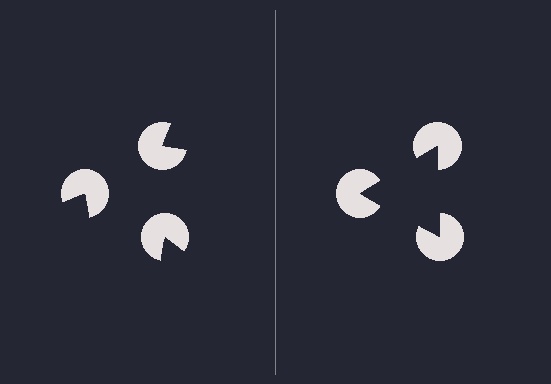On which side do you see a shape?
An illusory triangle appears on the right side. On the left side the wedge cuts are rotated, so no coherent shape forms.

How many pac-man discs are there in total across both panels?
6 — 3 on each side.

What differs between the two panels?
The pac-man discs are positioned identically on both sides; only the wedge orientations differ. On the right they align to a triangle; on the left they are misaligned.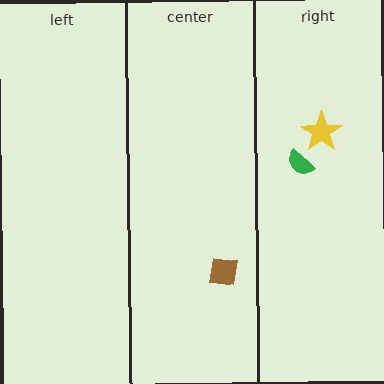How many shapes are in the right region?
2.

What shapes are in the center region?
The brown square.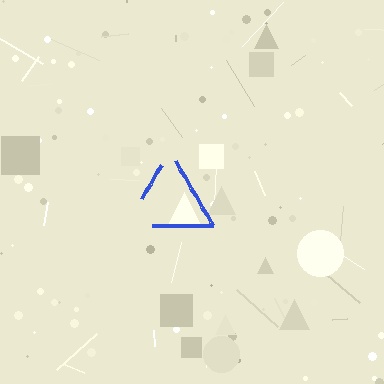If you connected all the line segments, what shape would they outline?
They would outline a triangle.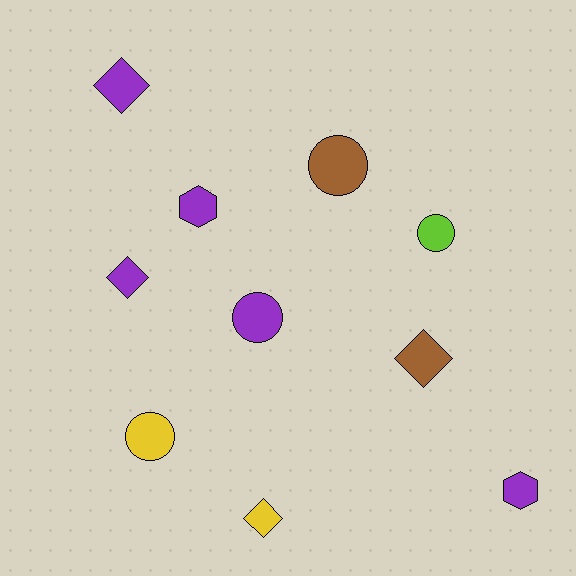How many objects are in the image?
There are 10 objects.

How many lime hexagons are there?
There are no lime hexagons.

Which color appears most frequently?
Purple, with 5 objects.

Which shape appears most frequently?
Diamond, with 4 objects.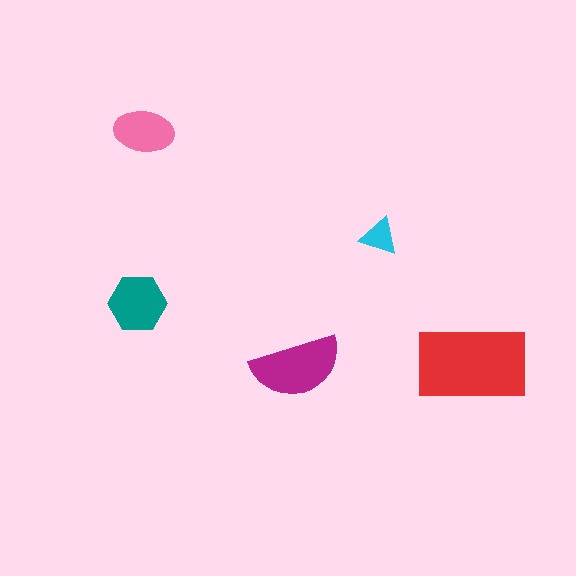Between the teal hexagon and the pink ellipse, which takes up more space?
The teal hexagon.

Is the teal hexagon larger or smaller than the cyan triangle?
Larger.